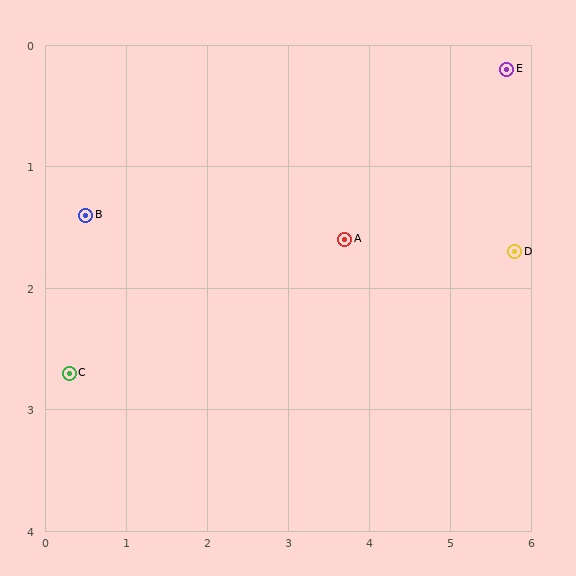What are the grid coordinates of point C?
Point C is at approximately (0.3, 2.7).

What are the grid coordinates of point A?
Point A is at approximately (3.7, 1.6).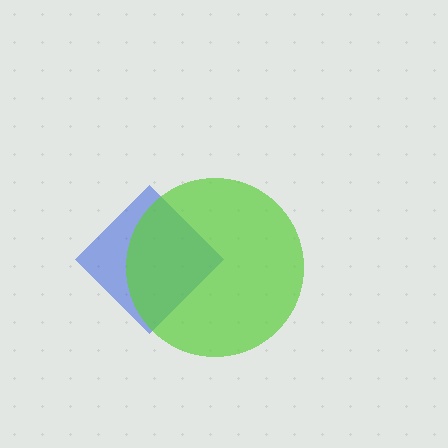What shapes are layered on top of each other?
The layered shapes are: a blue diamond, a lime circle.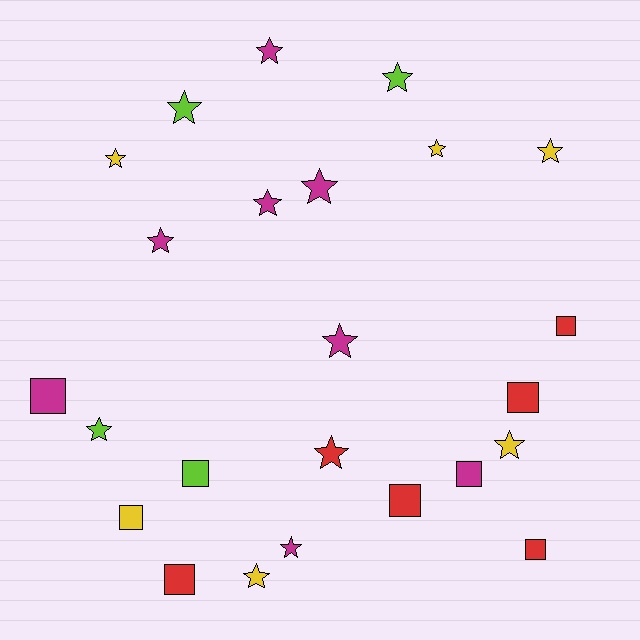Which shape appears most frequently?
Star, with 15 objects.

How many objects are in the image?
There are 24 objects.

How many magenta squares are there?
There are 2 magenta squares.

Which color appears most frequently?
Magenta, with 8 objects.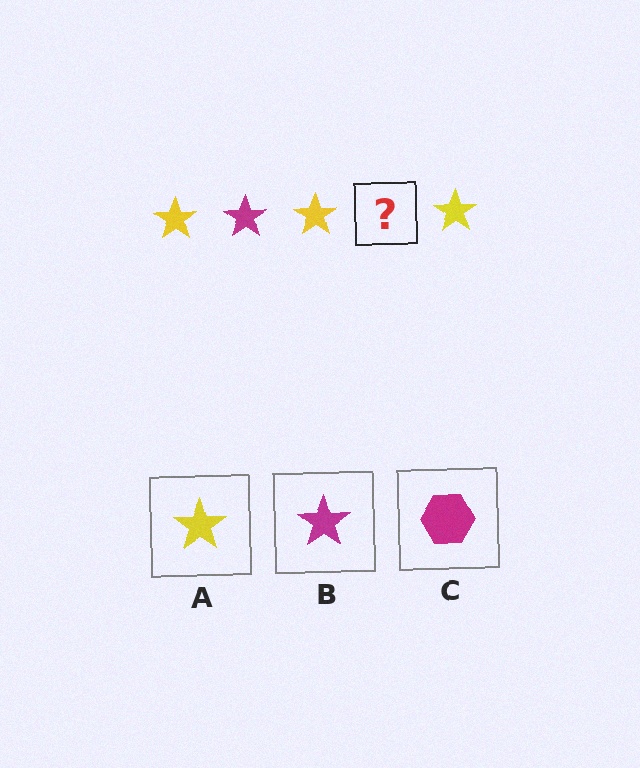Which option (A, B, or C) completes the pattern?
B.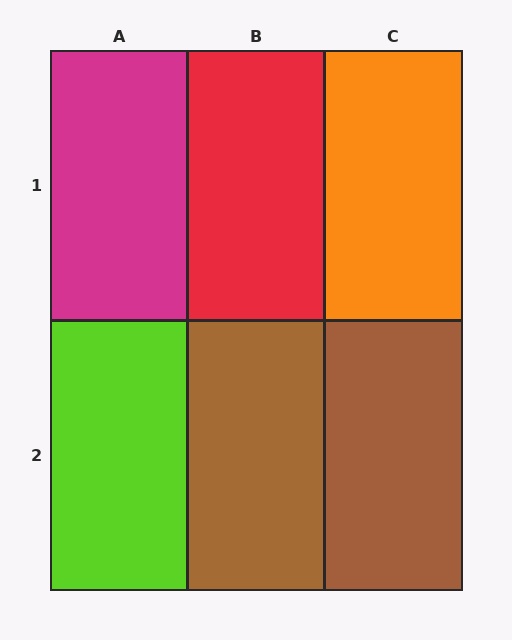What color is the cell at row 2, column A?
Lime.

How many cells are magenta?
1 cell is magenta.